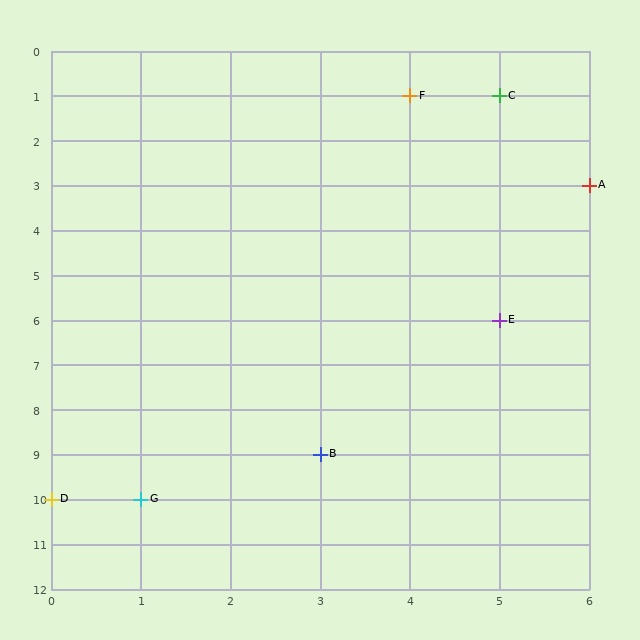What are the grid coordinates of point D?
Point D is at grid coordinates (0, 10).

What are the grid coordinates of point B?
Point B is at grid coordinates (3, 9).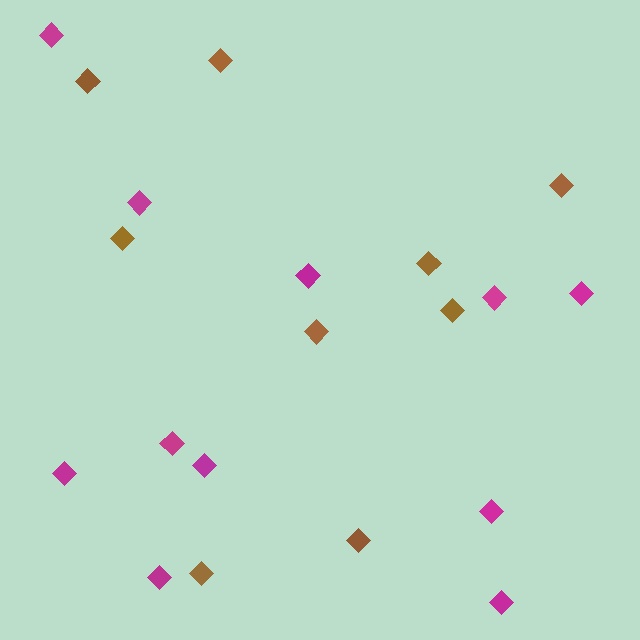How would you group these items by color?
There are 2 groups: one group of magenta diamonds (11) and one group of brown diamonds (9).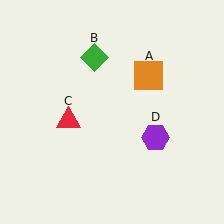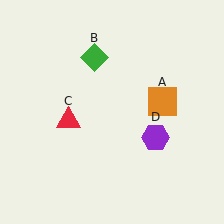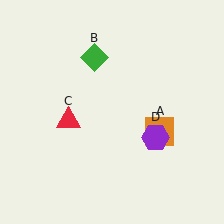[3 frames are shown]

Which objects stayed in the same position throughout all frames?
Green diamond (object B) and red triangle (object C) and purple hexagon (object D) remained stationary.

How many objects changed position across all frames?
1 object changed position: orange square (object A).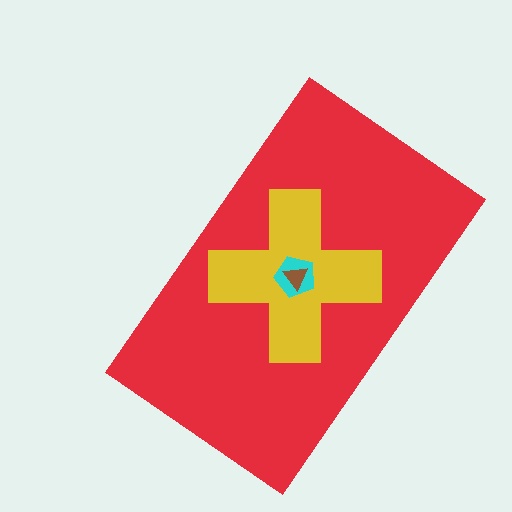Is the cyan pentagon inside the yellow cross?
Yes.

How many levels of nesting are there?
4.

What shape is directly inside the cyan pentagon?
The brown triangle.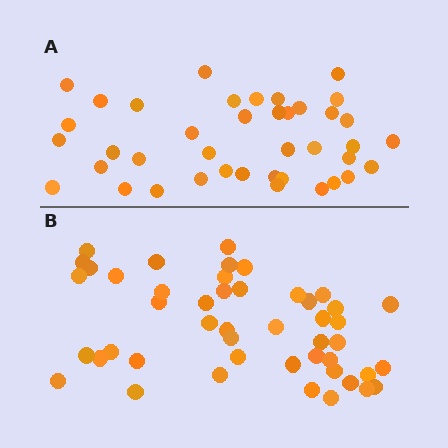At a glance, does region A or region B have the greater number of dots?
Region B (the bottom region) has more dots.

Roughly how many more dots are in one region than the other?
Region B has roughly 8 or so more dots than region A.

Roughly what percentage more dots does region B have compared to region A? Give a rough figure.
About 20% more.